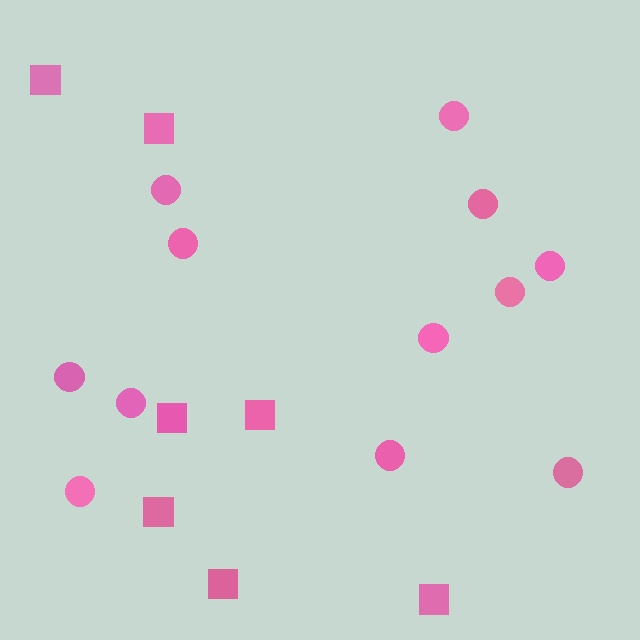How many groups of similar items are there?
There are 2 groups: one group of squares (7) and one group of circles (12).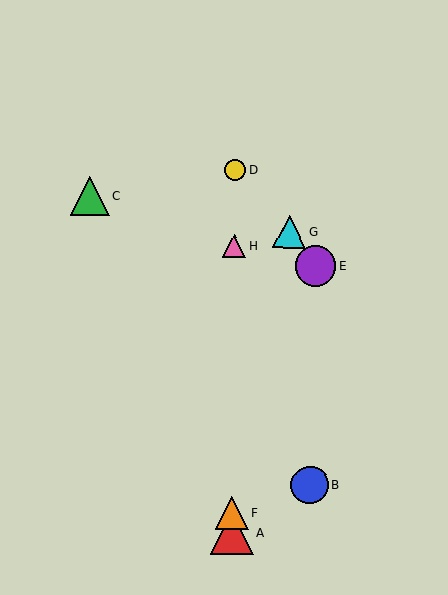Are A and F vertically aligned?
Yes, both are at x≈232.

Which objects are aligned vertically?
Objects A, D, F, H are aligned vertically.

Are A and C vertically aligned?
No, A is at x≈232 and C is at x≈90.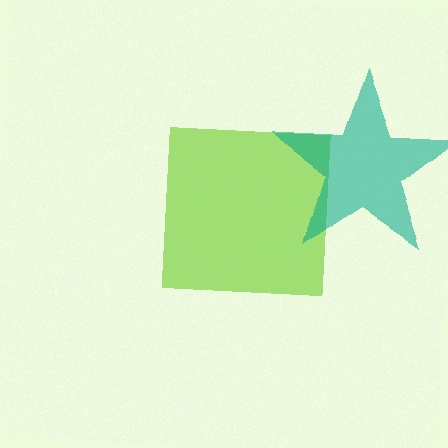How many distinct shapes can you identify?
There are 2 distinct shapes: a lime square, a teal star.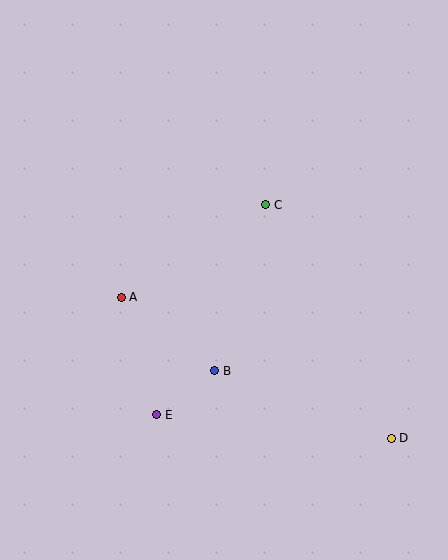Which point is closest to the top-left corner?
Point A is closest to the top-left corner.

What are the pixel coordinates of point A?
Point A is at (121, 297).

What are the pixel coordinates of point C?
Point C is at (266, 205).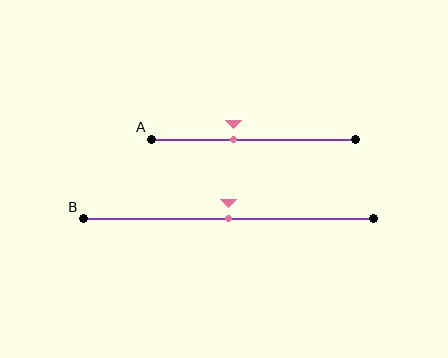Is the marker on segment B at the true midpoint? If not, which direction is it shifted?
Yes, the marker on segment B is at the true midpoint.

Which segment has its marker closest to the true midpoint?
Segment B has its marker closest to the true midpoint.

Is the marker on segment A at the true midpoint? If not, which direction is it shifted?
No, the marker on segment A is shifted to the left by about 10% of the segment length.